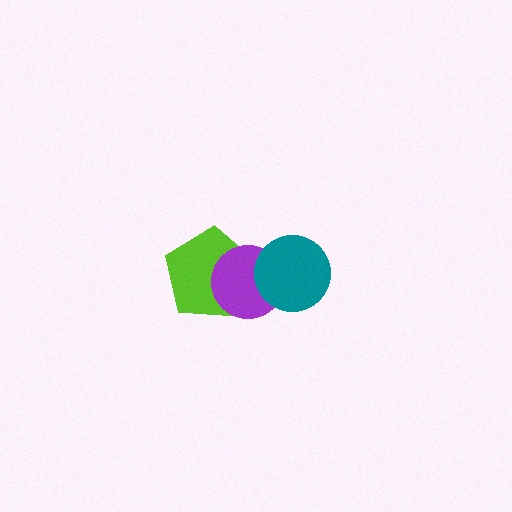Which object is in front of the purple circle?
The teal circle is in front of the purple circle.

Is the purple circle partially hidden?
Yes, it is partially covered by another shape.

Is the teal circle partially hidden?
No, no other shape covers it.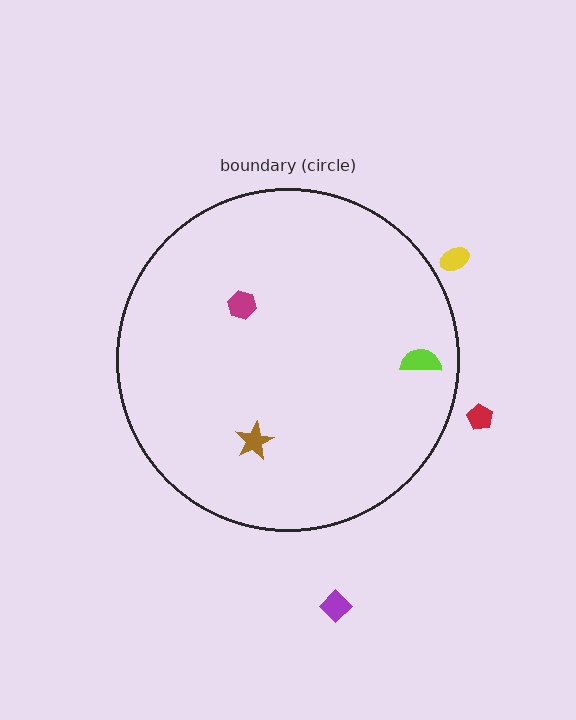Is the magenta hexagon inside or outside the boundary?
Inside.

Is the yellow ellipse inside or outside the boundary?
Outside.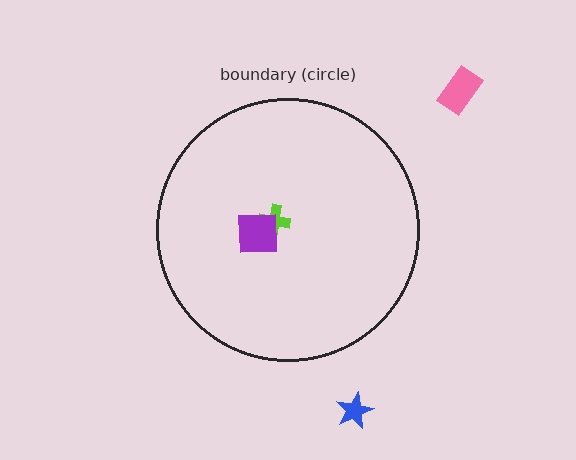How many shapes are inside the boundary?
2 inside, 2 outside.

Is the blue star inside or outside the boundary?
Outside.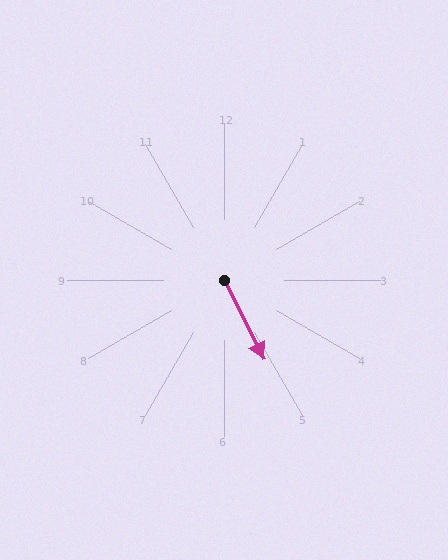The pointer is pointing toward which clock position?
Roughly 5 o'clock.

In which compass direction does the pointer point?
Southeast.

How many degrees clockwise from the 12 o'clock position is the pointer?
Approximately 154 degrees.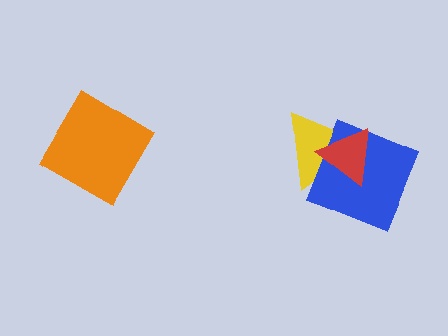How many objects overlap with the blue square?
2 objects overlap with the blue square.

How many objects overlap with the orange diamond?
0 objects overlap with the orange diamond.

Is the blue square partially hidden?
Yes, it is partially covered by another shape.